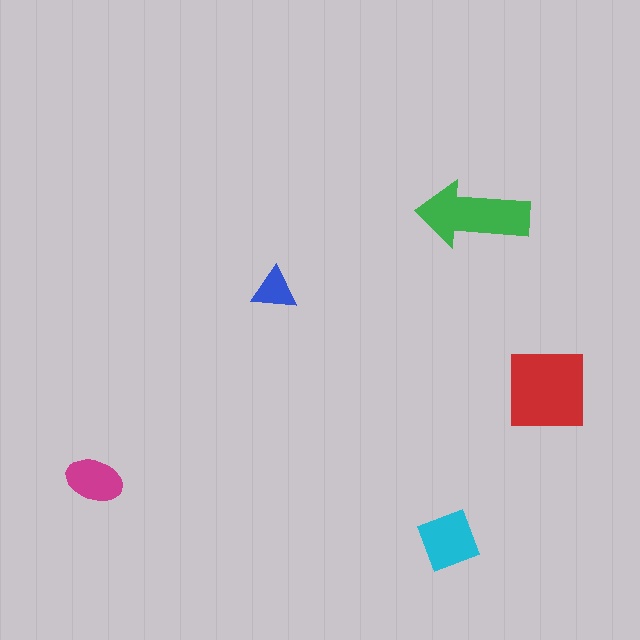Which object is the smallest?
The blue triangle.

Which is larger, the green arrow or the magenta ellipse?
The green arrow.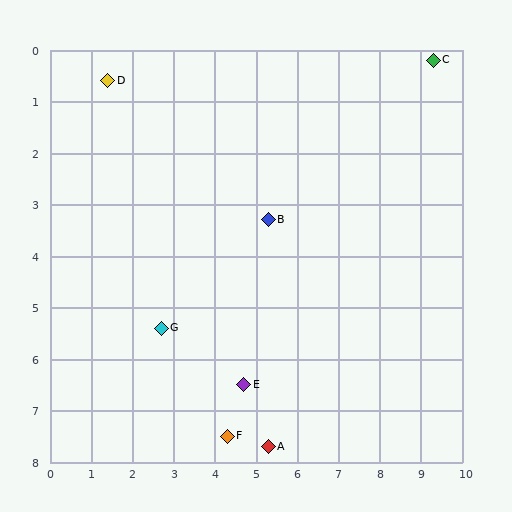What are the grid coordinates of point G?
Point G is at approximately (2.7, 5.4).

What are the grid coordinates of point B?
Point B is at approximately (5.3, 3.3).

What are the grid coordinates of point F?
Point F is at approximately (4.3, 7.5).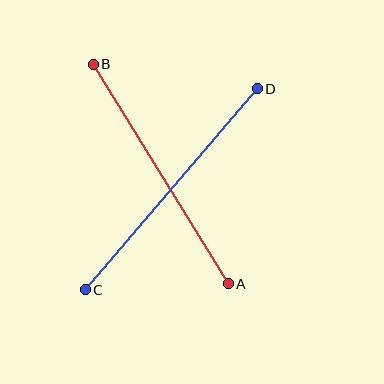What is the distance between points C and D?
The distance is approximately 264 pixels.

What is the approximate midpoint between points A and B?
The midpoint is at approximately (161, 174) pixels.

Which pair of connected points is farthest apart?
Points C and D are farthest apart.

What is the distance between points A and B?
The distance is approximately 258 pixels.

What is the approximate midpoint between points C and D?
The midpoint is at approximately (171, 189) pixels.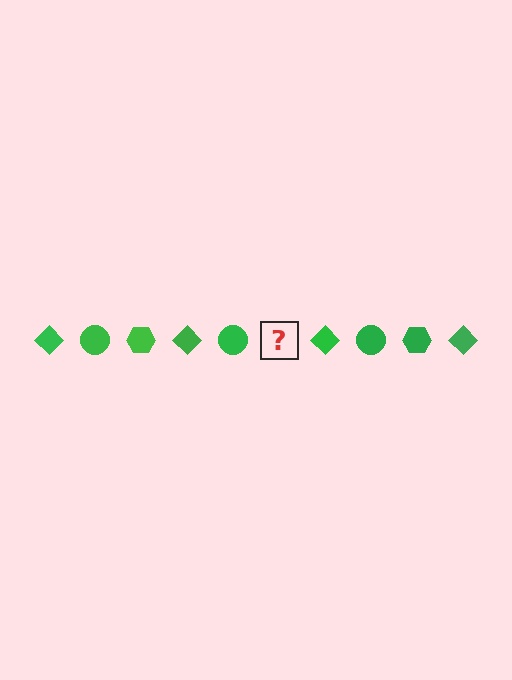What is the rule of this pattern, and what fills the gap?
The rule is that the pattern cycles through diamond, circle, hexagon shapes in green. The gap should be filled with a green hexagon.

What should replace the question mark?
The question mark should be replaced with a green hexagon.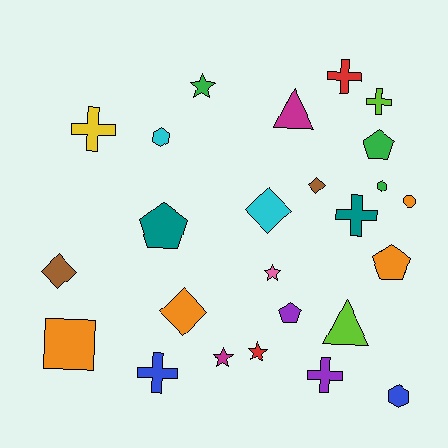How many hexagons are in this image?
There are 3 hexagons.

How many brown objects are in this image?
There are 2 brown objects.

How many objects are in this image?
There are 25 objects.